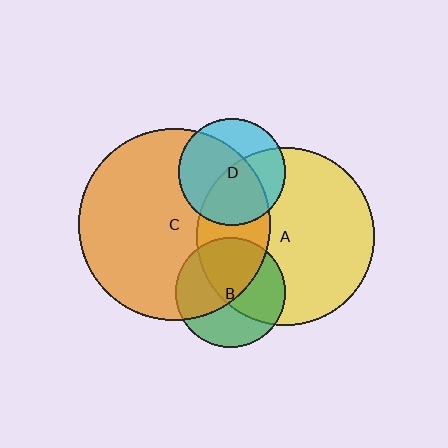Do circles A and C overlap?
Yes.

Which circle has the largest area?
Circle C (orange).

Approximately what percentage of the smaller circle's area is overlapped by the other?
Approximately 30%.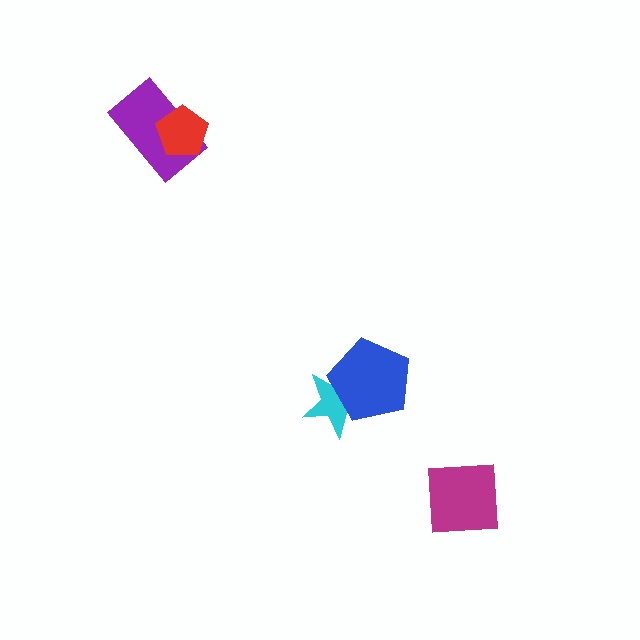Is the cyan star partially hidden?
Yes, it is partially covered by another shape.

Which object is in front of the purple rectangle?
The red pentagon is in front of the purple rectangle.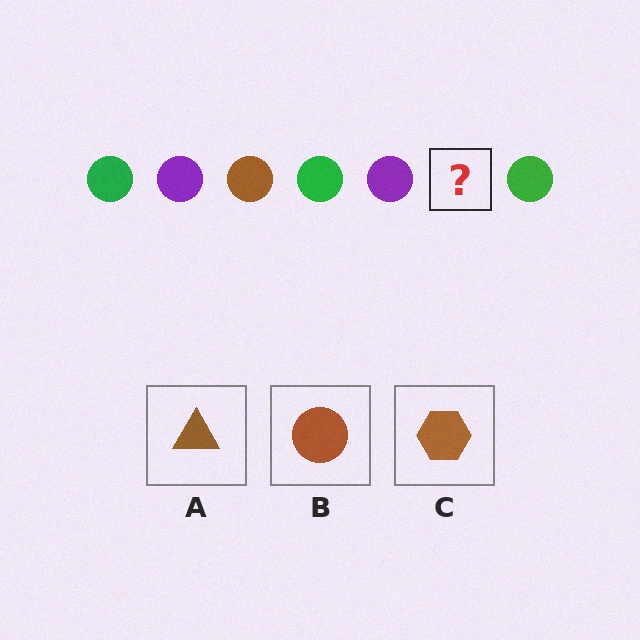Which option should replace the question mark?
Option B.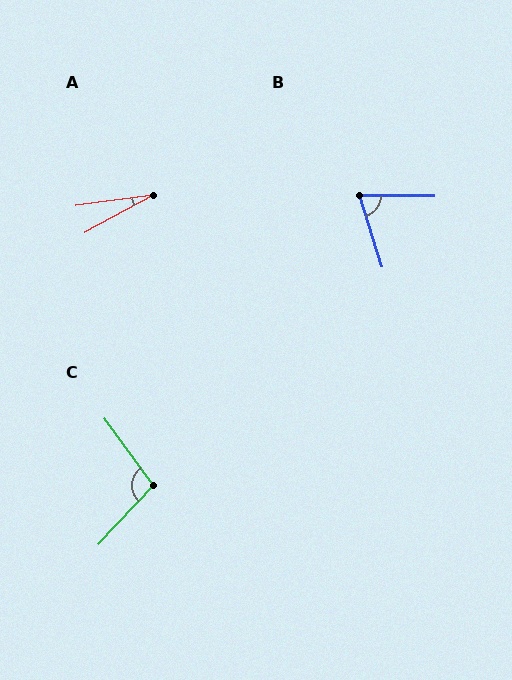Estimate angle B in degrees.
Approximately 73 degrees.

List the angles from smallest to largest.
A (20°), B (73°), C (101°).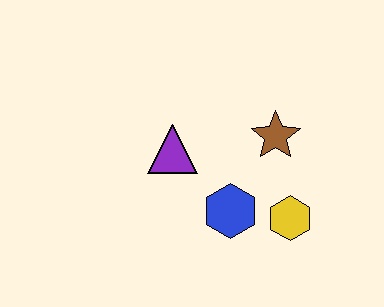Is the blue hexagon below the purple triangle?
Yes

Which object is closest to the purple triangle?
The blue hexagon is closest to the purple triangle.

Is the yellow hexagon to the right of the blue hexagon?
Yes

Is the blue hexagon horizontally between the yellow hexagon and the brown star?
No